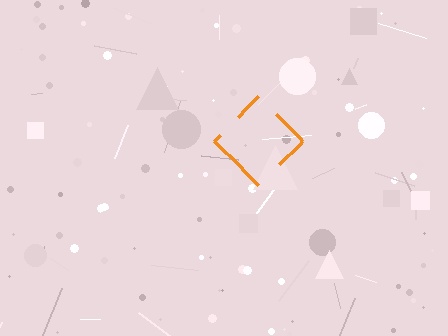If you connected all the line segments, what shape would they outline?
They would outline a diamond.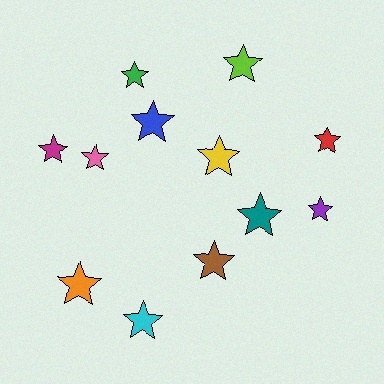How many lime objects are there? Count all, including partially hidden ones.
There is 1 lime object.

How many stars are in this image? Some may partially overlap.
There are 12 stars.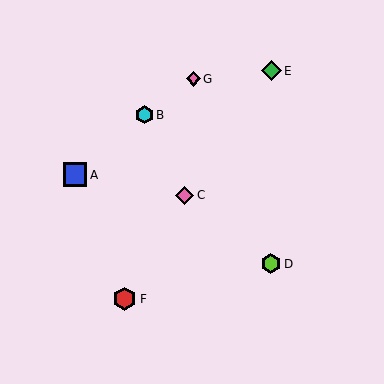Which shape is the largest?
The red hexagon (labeled F) is the largest.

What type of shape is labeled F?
Shape F is a red hexagon.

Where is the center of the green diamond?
The center of the green diamond is at (271, 71).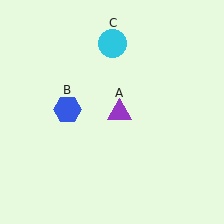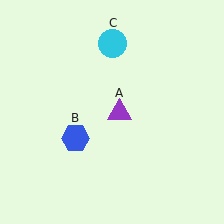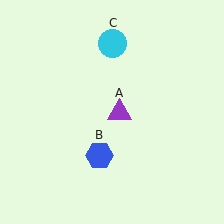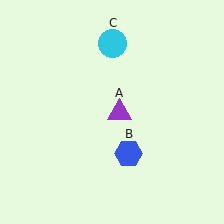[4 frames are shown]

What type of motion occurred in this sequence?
The blue hexagon (object B) rotated counterclockwise around the center of the scene.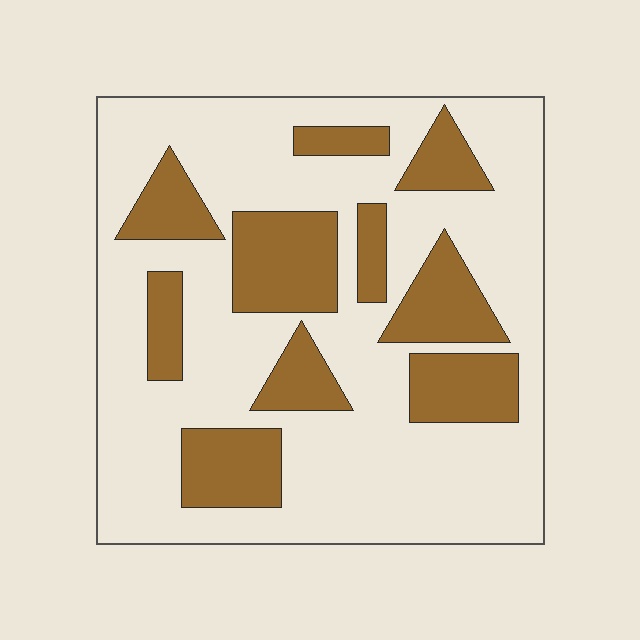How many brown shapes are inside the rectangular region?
10.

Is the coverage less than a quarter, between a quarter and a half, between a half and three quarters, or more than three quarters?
Between a quarter and a half.